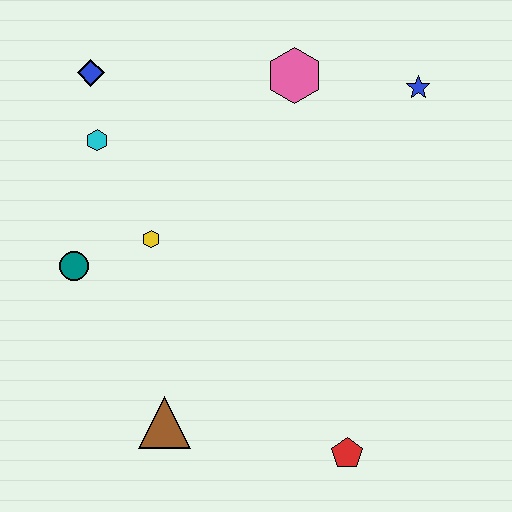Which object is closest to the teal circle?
The yellow hexagon is closest to the teal circle.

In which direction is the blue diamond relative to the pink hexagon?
The blue diamond is to the left of the pink hexagon.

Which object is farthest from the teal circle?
The blue star is farthest from the teal circle.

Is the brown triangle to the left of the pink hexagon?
Yes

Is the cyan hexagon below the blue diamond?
Yes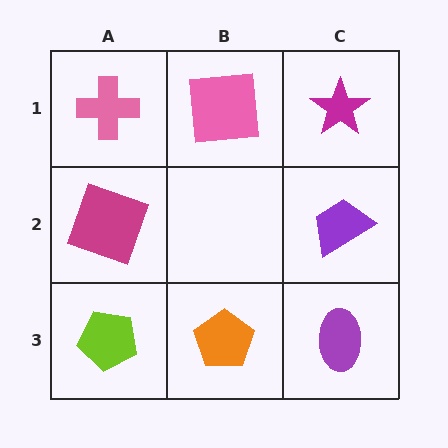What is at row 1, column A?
A pink cross.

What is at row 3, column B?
An orange pentagon.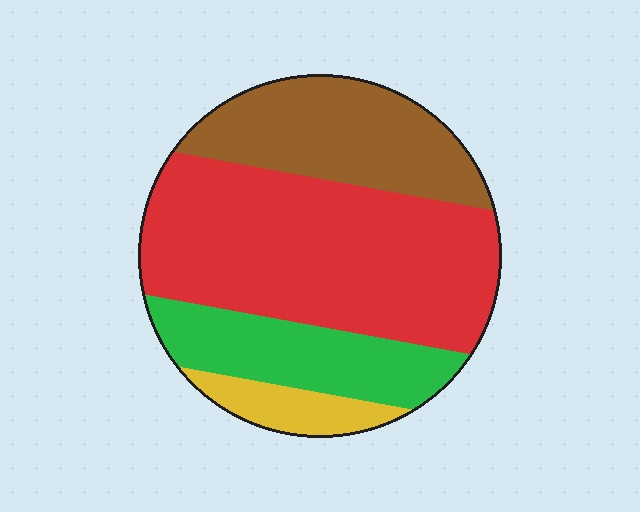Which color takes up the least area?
Yellow, at roughly 10%.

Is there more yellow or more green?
Green.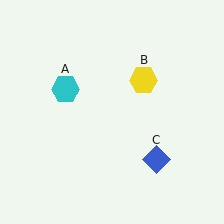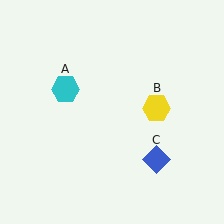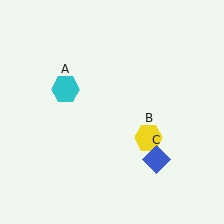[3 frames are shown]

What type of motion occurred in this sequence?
The yellow hexagon (object B) rotated clockwise around the center of the scene.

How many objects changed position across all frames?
1 object changed position: yellow hexagon (object B).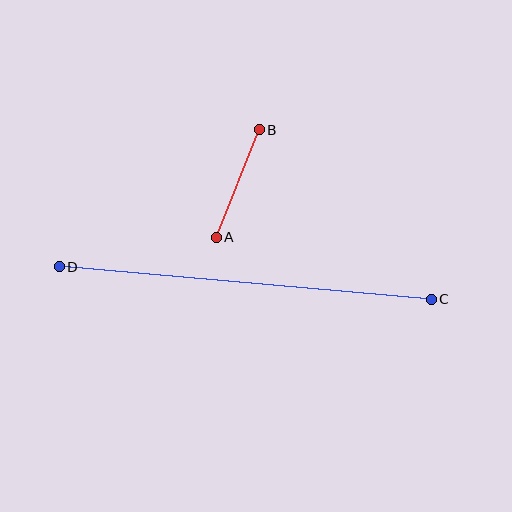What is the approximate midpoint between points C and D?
The midpoint is at approximately (245, 283) pixels.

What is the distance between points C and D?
The distance is approximately 373 pixels.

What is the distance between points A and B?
The distance is approximately 116 pixels.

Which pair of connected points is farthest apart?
Points C and D are farthest apart.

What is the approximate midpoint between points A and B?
The midpoint is at approximately (238, 184) pixels.